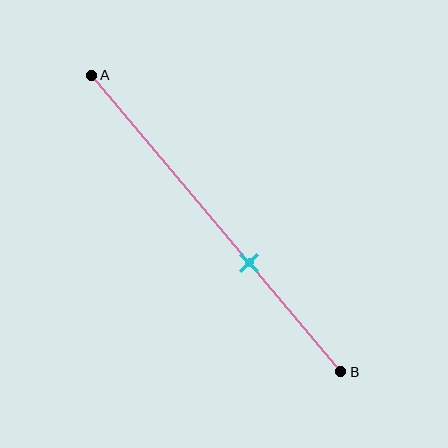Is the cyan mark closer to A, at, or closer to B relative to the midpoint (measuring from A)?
The cyan mark is closer to point B than the midpoint of segment AB.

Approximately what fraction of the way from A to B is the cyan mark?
The cyan mark is approximately 65% of the way from A to B.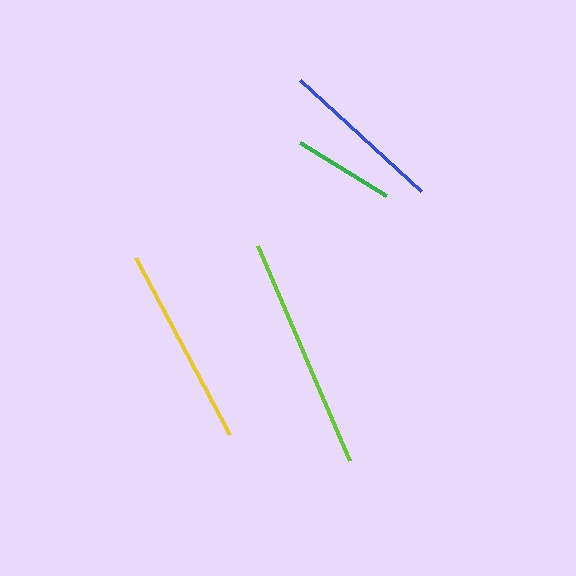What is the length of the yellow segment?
The yellow segment is approximately 201 pixels long.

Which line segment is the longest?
The lime line is the longest at approximately 234 pixels.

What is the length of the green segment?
The green segment is approximately 101 pixels long.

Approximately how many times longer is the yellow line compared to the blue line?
The yellow line is approximately 1.2 times the length of the blue line.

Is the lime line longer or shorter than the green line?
The lime line is longer than the green line.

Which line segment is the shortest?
The green line is the shortest at approximately 101 pixels.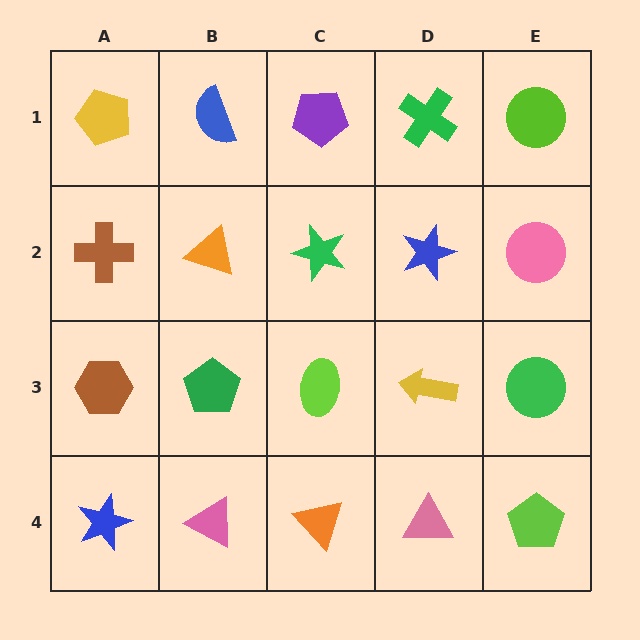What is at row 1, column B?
A blue semicircle.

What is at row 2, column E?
A pink circle.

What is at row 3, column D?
A yellow arrow.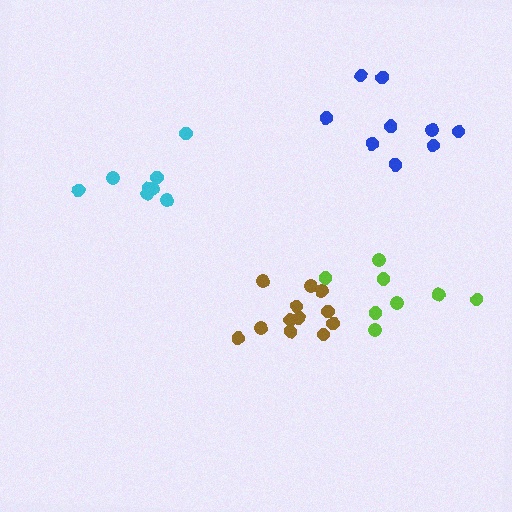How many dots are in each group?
Group 1: 8 dots, Group 2: 12 dots, Group 3: 9 dots, Group 4: 8 dots (37 total).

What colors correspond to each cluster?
The clusters are colored: cyan, brown, blue, lime.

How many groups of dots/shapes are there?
There are 4 groups.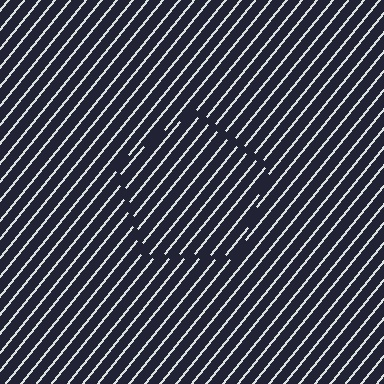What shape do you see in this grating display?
An illusory pentagon. The interior of the shape contains the same grating, shifted by half a period — the contour is defined by the phase discontinuity where line-ends from the inner and outer gratings abut.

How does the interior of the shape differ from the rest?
The interior of the shape contains the same grating, shifted by half a period — the contour is defined by the phase discontinuity where line-ends from the inner and outer gratings abut.